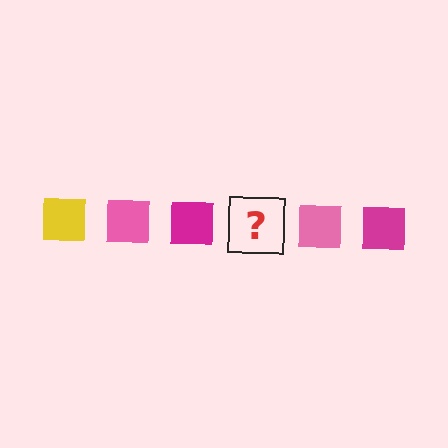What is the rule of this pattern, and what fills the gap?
The rule is that the pattern cycles through yellow, pink, magenta squares. The gap should be filled with a yellow square.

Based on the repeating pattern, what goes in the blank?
The blank should be a yellow square.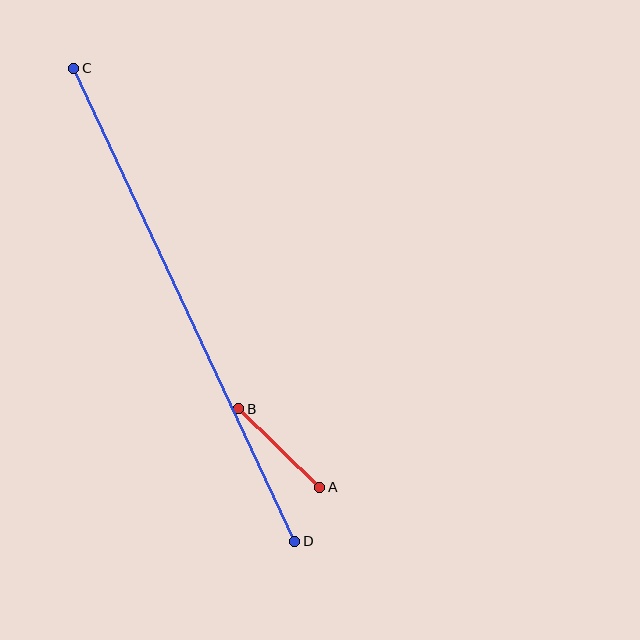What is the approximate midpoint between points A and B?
The midpoint is at approximately (279, 448) pixels.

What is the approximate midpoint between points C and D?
The midpoint is at approximately (184, 305) pixels.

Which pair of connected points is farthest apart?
Points C and D are farthest apart.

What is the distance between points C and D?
The distance is approximately 522 pixels.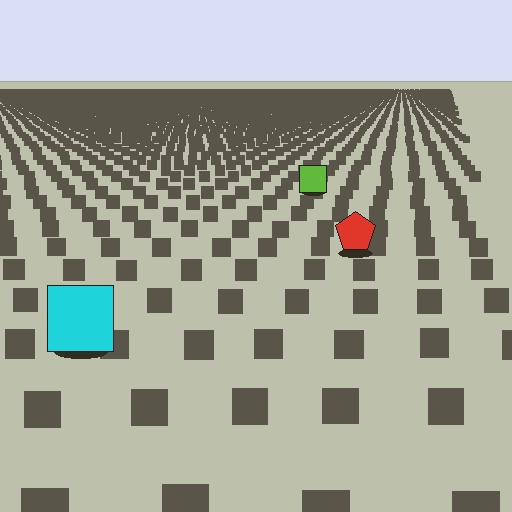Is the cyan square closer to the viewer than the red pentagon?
Yes. The cyan square is closer — you can tell from the texture gradient: the ground texture is coarser near it.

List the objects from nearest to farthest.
From nearest to farthest: the cyan square, the red pentagon, the lime square.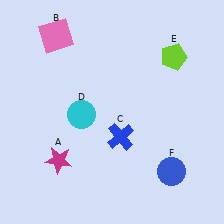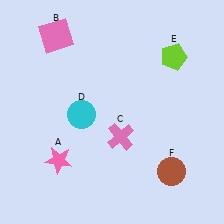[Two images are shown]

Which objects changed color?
A changed from magenta to pink. C changed from blue to pink. F changed from blue to brown.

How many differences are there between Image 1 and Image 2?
There are 3 differences between the two images.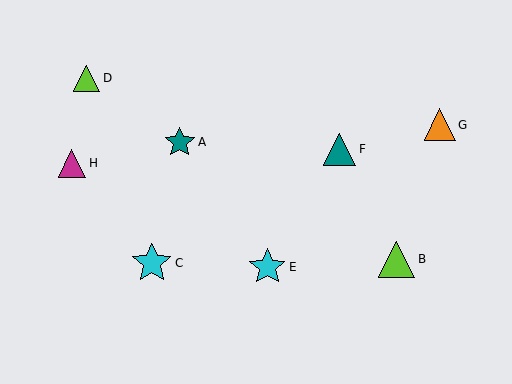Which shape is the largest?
The cyan star (labeled C) is the largest.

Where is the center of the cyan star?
The center of the cyan star is at (267, 267).